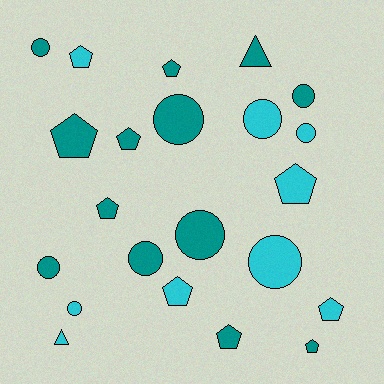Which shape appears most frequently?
Pentagon, with 10 objects.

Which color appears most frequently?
Teal, with 13 objects.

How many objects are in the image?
There are 22 objects.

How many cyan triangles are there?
There is 1 cyan triangle.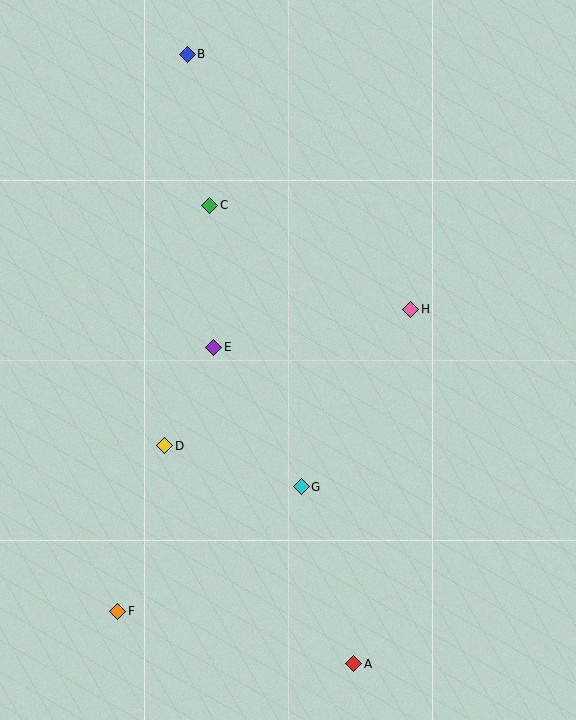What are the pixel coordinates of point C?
Point C is at (210, 205).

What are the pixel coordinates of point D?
Point D is at (165, 446).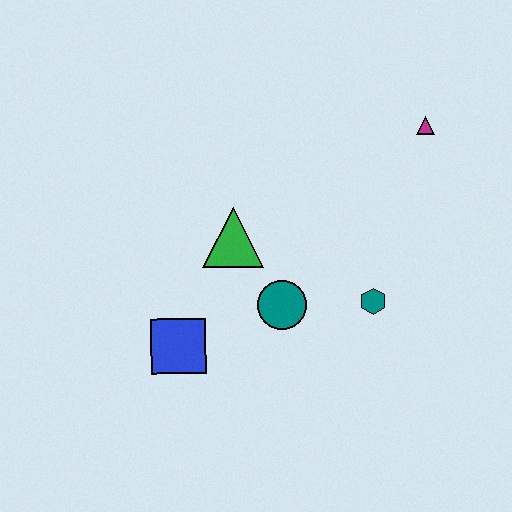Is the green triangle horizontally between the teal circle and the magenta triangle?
No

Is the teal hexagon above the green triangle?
No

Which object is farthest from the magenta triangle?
The blue square is farthest from the magenta triangle.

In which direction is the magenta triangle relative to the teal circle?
The magenta triangle is above the teal circle.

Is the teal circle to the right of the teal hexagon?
No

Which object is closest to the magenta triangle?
The teal hexagon is closest to the magenta triangle.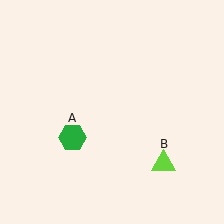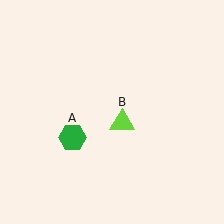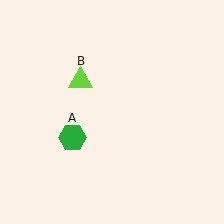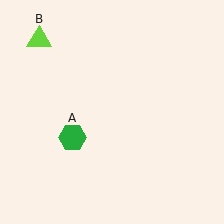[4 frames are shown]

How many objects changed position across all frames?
1 object changed position: lime triangle (object B).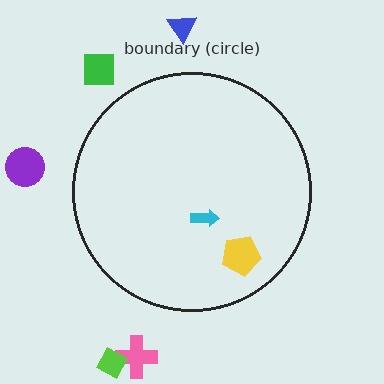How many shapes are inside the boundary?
2 inside, 5 outside.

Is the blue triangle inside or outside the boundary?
Outside.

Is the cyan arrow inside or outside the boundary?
Inside.